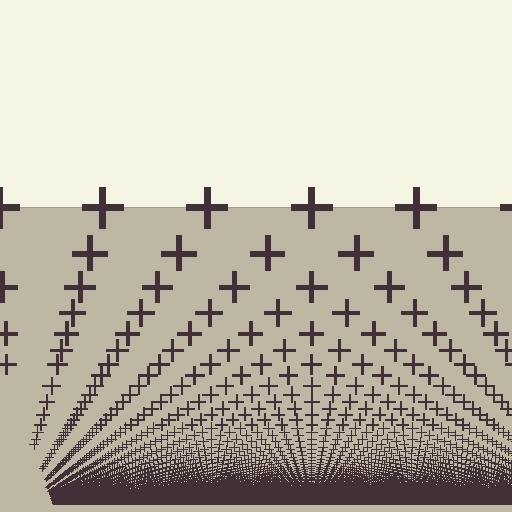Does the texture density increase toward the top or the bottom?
Density increases toward the bottom.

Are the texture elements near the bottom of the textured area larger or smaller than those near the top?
Smaller. The gradient is inverted — elements near the bottom are smaller and denser.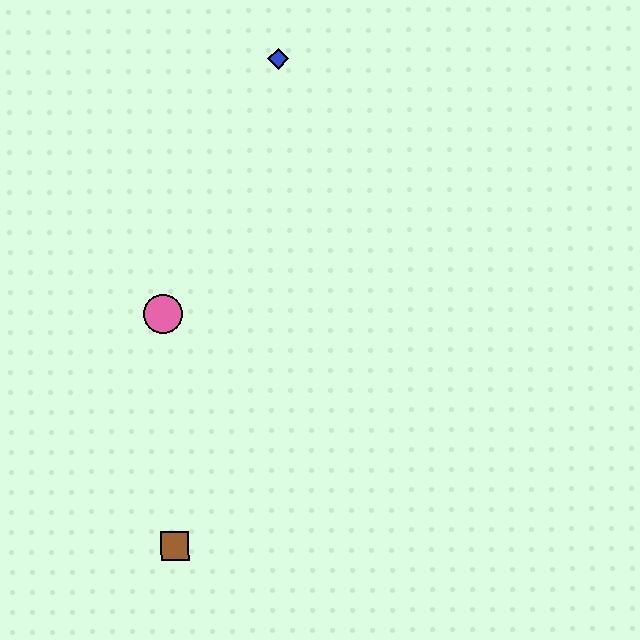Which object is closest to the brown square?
The pink circle is closest to the brown square.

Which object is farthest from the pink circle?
The blue diamond is farthest from the pink circle.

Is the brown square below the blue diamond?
Yes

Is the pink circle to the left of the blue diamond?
Yes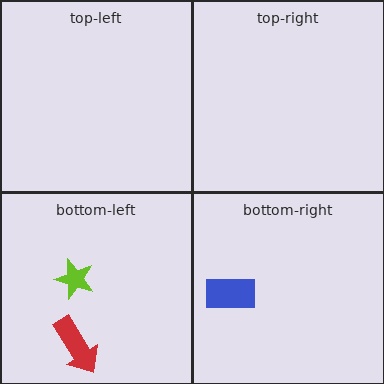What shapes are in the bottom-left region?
The lime star, the red arrow.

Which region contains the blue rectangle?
The bottom-right region.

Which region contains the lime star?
The bottom-left region.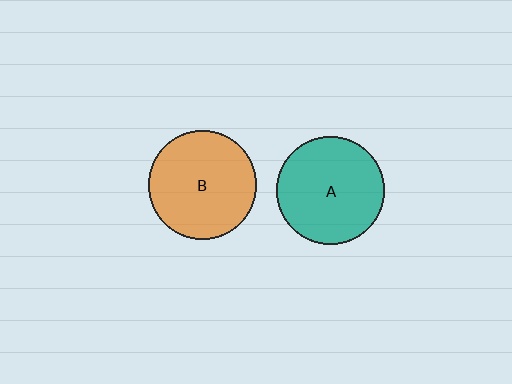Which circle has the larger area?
Circle B (orange).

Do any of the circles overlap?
No, none of the circles overlap.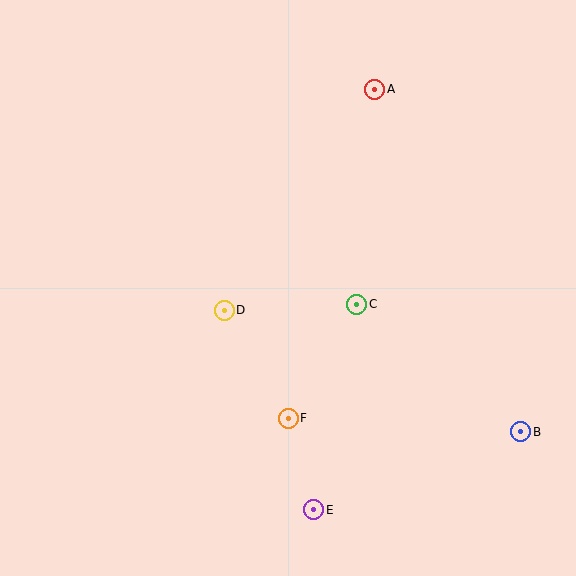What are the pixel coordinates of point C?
Point C is at (357, 304).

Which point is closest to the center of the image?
Point D at (224, 310) is closest to the center.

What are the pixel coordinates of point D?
Point D is at (224, 310).